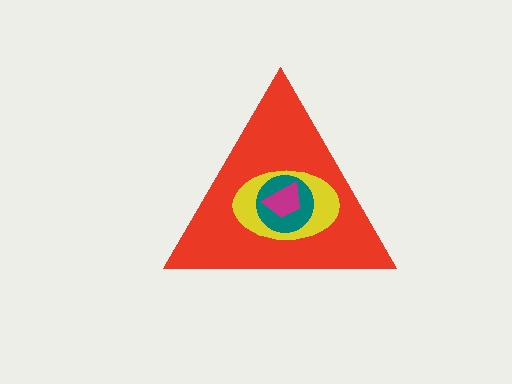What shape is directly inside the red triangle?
The yellow ellipse.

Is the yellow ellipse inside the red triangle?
Yes.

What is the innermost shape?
The magenta trapezoid.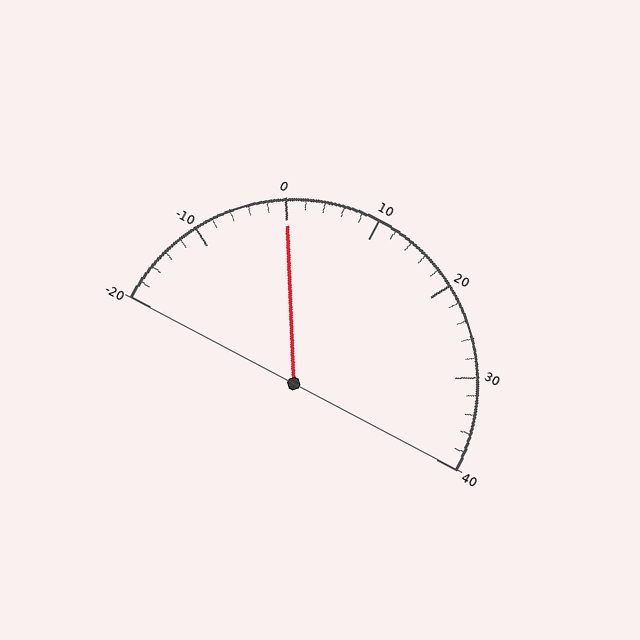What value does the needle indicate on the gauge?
The needle indicates approximately 0.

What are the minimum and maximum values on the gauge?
The gauge ranges from -20 to 40.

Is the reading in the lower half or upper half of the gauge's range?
The reading is in the lower half of the range (-20 to 40).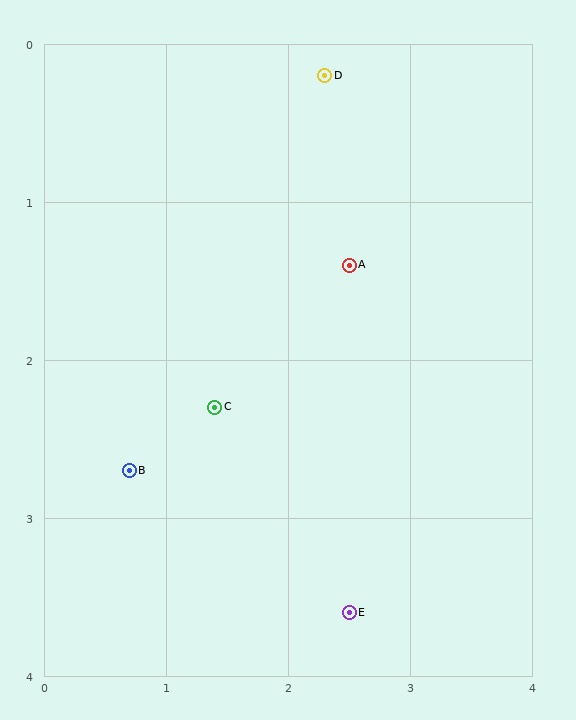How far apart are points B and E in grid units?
Points B and E are about 2.0 grid units apart.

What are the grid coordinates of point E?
Point E is at approximately (2.5, 3.6).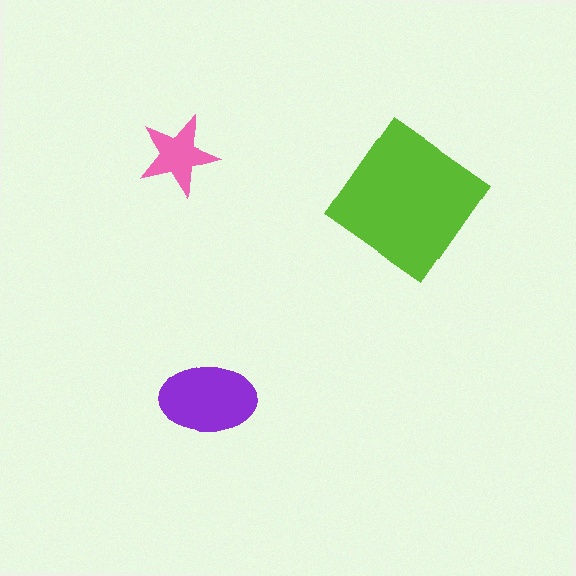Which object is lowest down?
The purple ellipse is bottommost.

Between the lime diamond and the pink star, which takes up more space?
The lime diamond.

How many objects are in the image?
There are 3 objects in the image.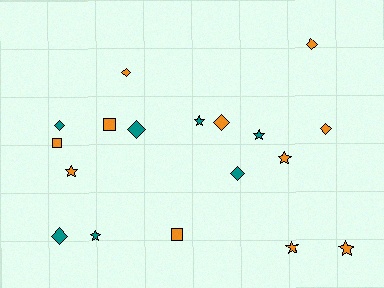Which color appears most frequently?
Orange, with 11 objects.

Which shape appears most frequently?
Diamond, with 8 objects.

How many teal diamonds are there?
There are 4 teal diamonds.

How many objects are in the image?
There are 18 objects.